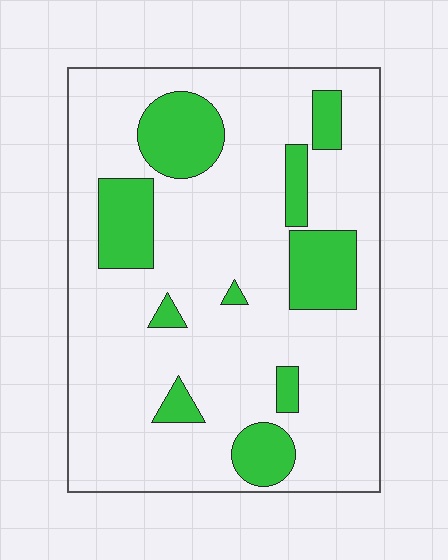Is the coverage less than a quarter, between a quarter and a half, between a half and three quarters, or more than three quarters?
Less than a quarter.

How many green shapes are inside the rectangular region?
10.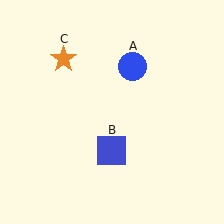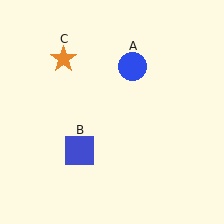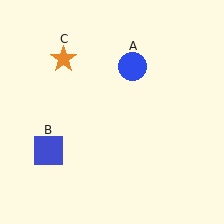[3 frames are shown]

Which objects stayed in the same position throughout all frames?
Blue circle (object A) and orange star (object C) remained stationary.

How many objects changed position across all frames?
1 object changed position: blue square (object B).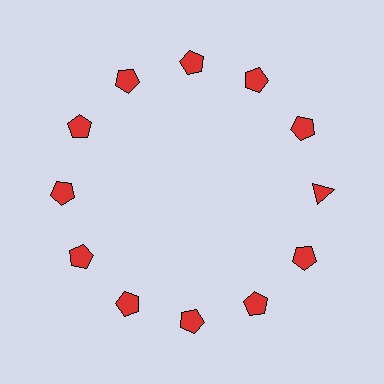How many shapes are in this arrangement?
There are 12 shapes arranged in a ring pattern.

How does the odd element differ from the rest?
It has a different shape: triangle instead of pentagon.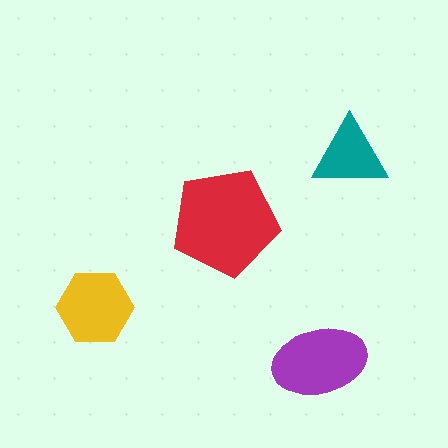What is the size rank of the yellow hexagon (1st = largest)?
3rd.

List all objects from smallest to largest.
The teal triangle, the yellow hexagon, the purple ellipse, the red pentagon.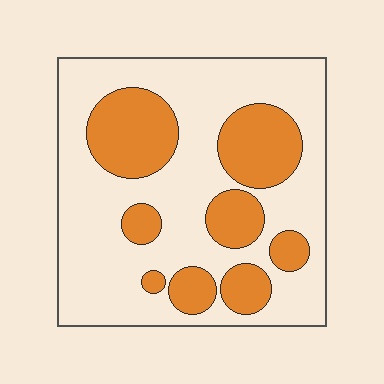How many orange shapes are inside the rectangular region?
8.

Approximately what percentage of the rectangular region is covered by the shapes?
Approximately 30%.